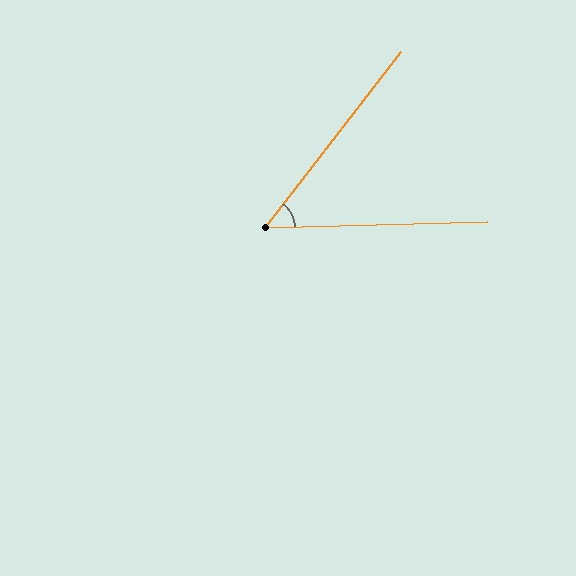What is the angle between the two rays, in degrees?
Approximately 51 degrees.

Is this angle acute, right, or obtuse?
It is acute.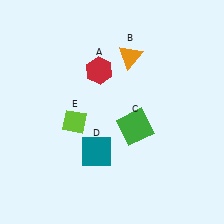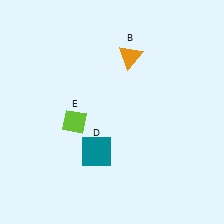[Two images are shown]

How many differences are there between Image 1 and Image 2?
There are 2 differences between the two images.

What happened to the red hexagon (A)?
The red hexagon (A) was removed in Image 2. It was in the top-left area of Image 1.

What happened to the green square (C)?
The green square (C) was removed in Image 2. It was in the bottom-right area of Image 1.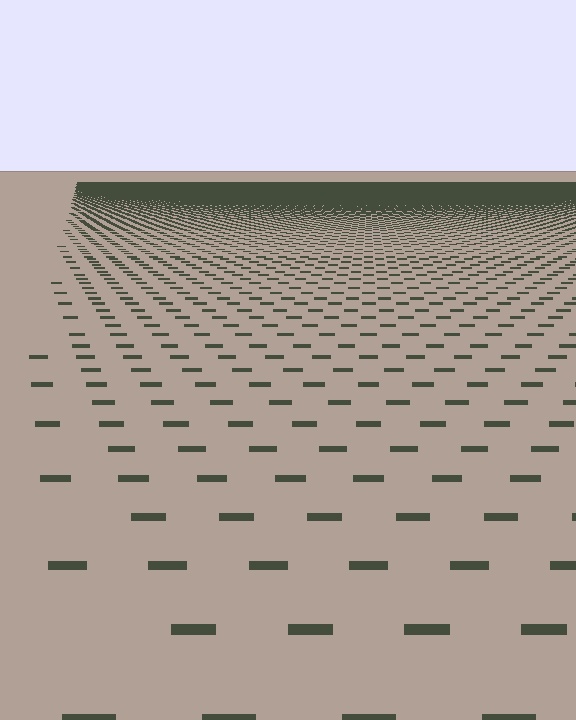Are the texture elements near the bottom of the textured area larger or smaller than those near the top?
Larger. Near the bottom, elements are closer to the viewer and appear at a bigger on-screen size.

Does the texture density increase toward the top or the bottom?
Density increases toward the top.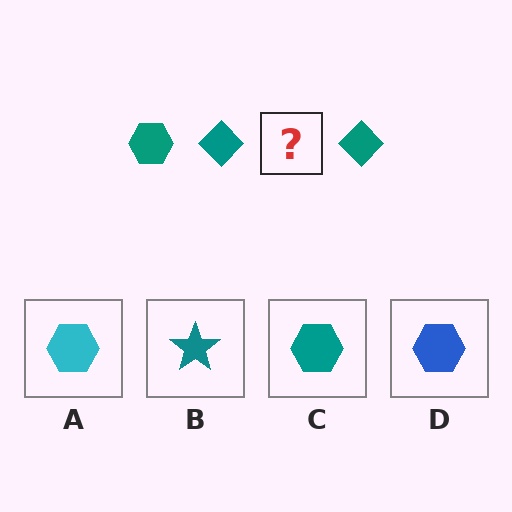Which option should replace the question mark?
Option C.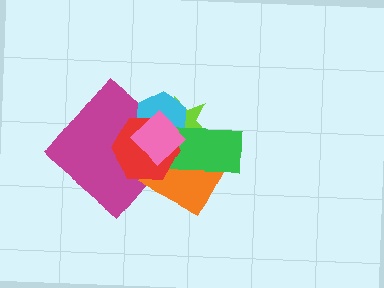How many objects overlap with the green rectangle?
5 objects overlap with the green rectangle.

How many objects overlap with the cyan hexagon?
6 objects overlap with the cyan hexagon.